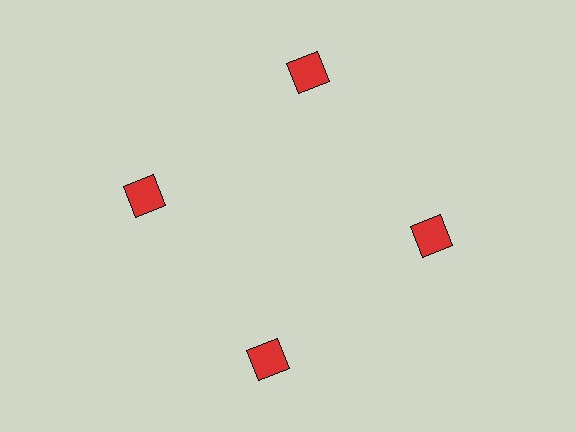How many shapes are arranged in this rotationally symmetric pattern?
There are 4 shapes, arranged in 4 groups of 1.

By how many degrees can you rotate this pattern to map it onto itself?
The pattern maps onto itself every 90 degrees of rotation.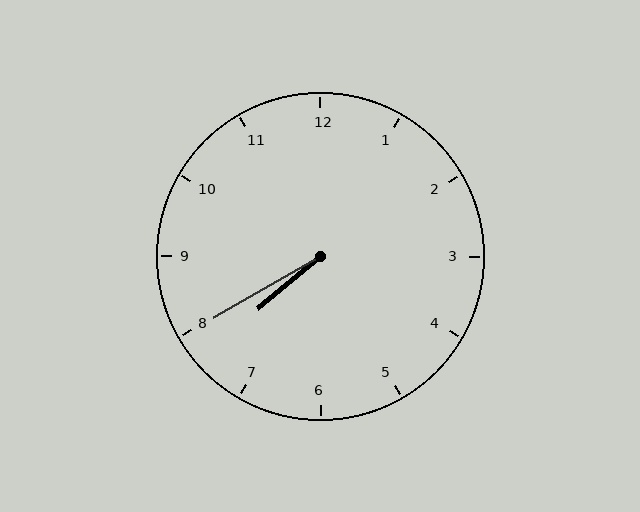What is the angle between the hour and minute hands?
Approximately 10 degrees.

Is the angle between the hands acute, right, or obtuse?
It is acute.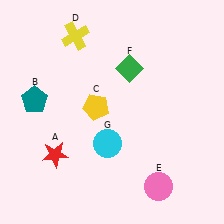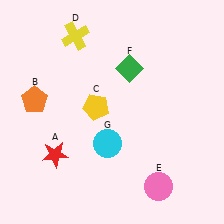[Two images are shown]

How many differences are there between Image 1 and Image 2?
There is 1 difference between the two images.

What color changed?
The pentagon (B) changed from teal in Image 1 to orange in Image 2.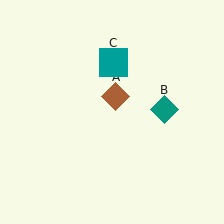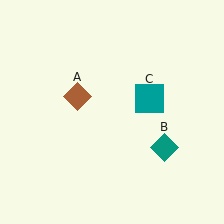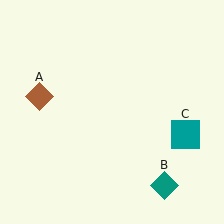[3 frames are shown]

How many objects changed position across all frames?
3 objects changed position: brown diamond (object A), teal diamond (object B), teal square (object C).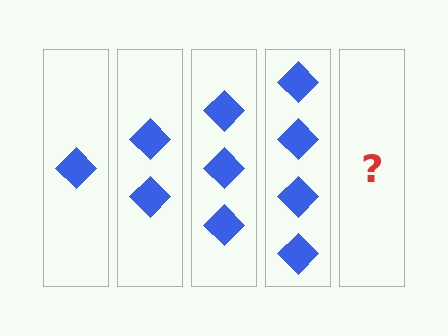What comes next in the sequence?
The next element should be 5 diamonds.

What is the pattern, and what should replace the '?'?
The pattern is that each step adds one more diamond. The '?' should be 5 diamonds.